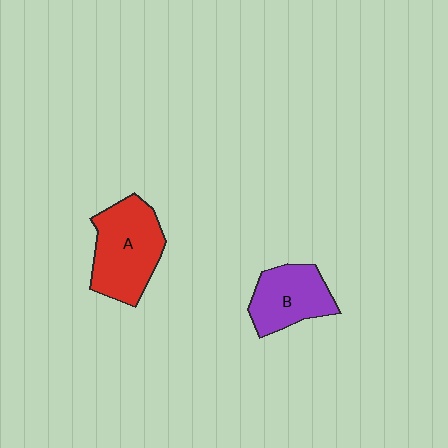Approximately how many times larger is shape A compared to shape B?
Approximately 1.4 times.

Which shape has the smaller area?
Shape B (purple).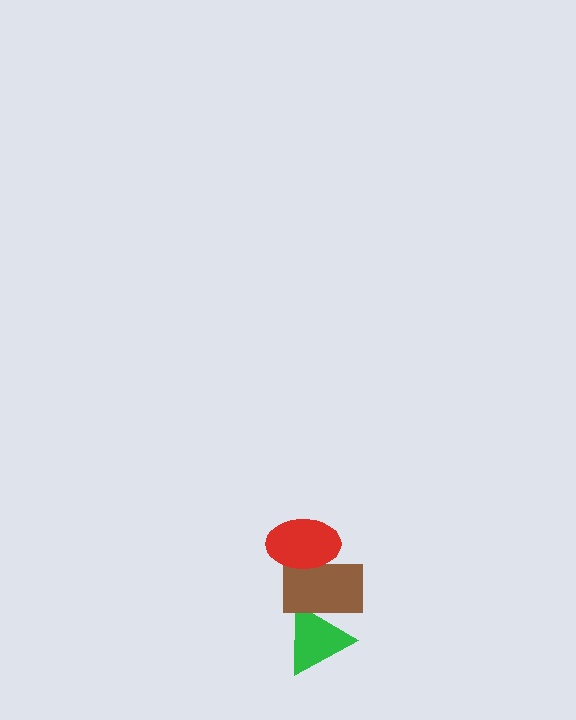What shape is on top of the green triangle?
The brown rectangle is on top of the green triangle.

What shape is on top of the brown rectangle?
The red ellipse is on top of the brown rectangle.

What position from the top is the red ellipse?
The red ellipse is 1st from the top.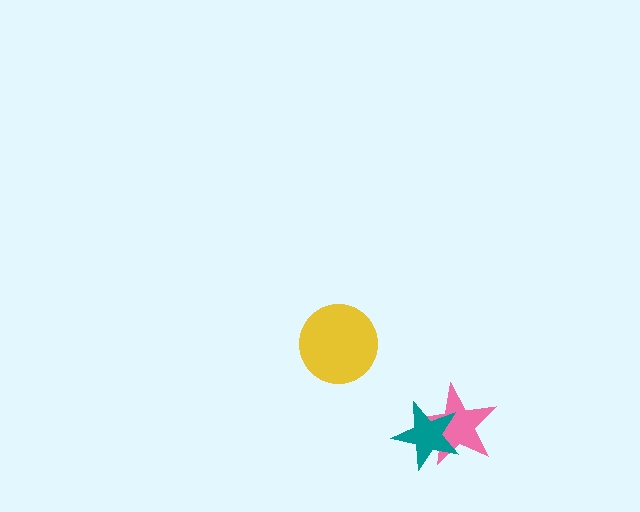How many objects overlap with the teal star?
1 object overlaps with the teal star.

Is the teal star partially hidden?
No, no other shape covers it.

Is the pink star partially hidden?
Yes, it is partially covered by another shape.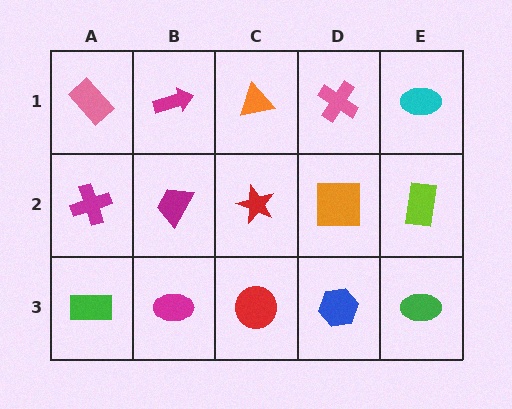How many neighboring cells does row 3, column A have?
2.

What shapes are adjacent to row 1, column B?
A magenta trapezoid (row 2, column B), a pink rectangle (row 1, column A), an orange triangle (row 1, column C).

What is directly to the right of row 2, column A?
A magenta trapezoid.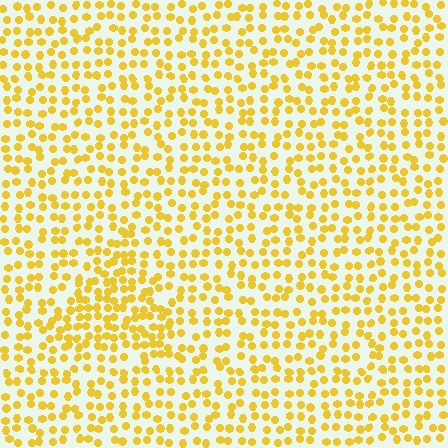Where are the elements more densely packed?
The elements are more densely packed inside the triangle boundary.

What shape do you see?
I see a triangle.